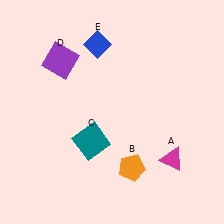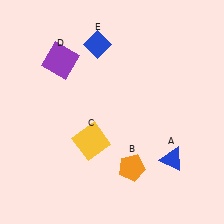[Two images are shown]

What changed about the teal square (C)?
In Image 1, C is teal. In Image 2, it changed to yellow.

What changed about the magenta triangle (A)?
In Image 1, A is magenta. In Image 2, it changed to blue.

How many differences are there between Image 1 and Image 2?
There are 2 differences between the two images.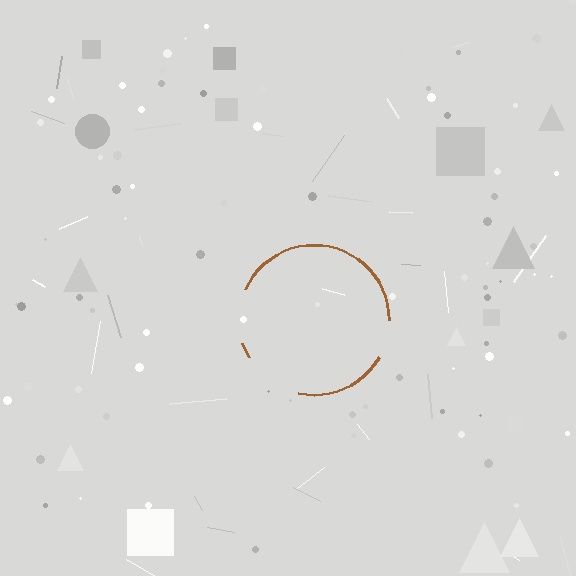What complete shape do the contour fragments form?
The contour fragments form a circle.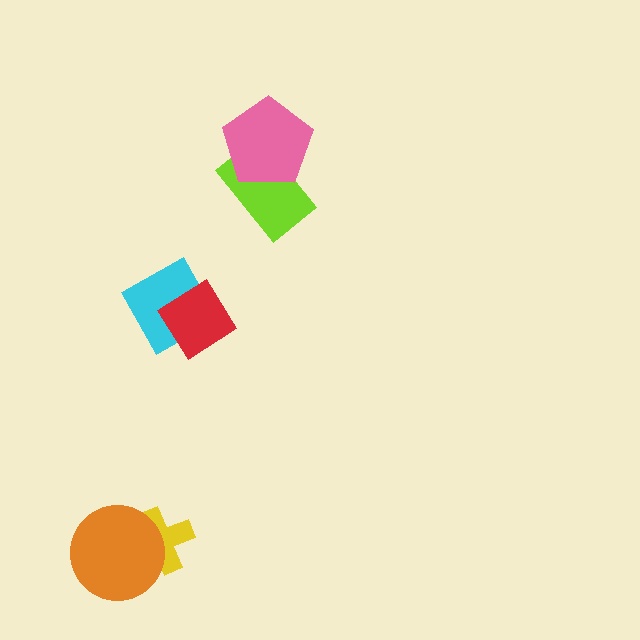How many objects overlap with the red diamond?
1 object overlaps with the red diamond.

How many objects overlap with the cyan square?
1 object overlaps with the cyan square.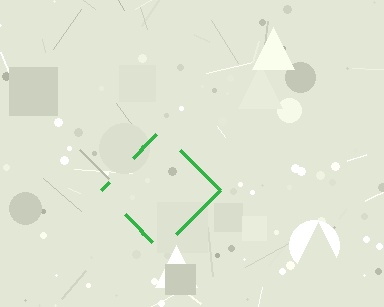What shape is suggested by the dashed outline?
The dashed outline suggests a diamond.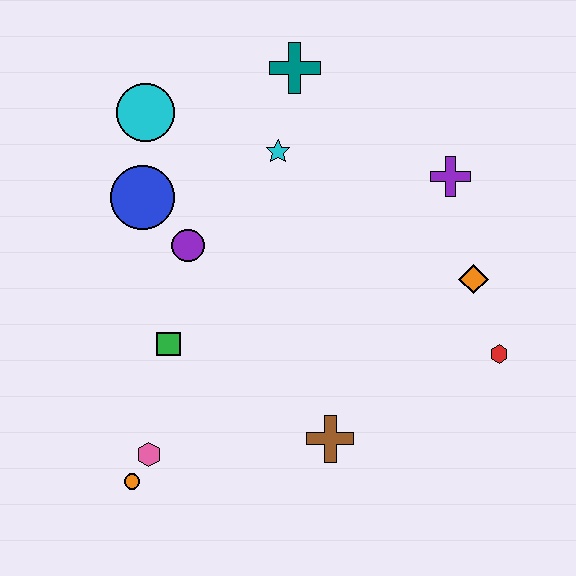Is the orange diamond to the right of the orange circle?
Yes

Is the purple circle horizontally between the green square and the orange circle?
No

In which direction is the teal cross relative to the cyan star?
The teal cross is above the cyan star.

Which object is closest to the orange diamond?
The red hexagon is closest to the orange diamond.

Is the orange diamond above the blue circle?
No